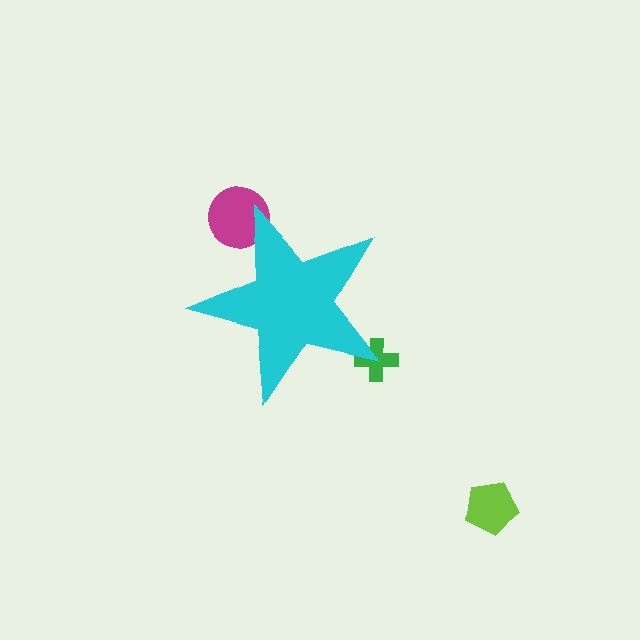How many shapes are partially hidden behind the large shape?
2 shapes are partially hidden.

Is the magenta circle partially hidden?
Yes, the magenta circle is partially hidden behind the cyan star.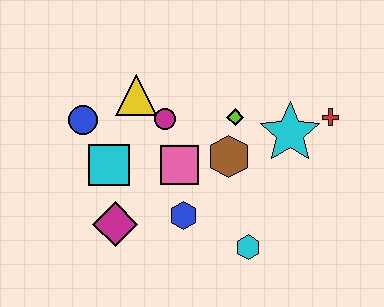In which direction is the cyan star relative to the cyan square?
The cyan star is to the right of the cyan square.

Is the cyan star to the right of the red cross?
No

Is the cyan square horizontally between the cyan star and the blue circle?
Yes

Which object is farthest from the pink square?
The red cross is farthest from the pink square.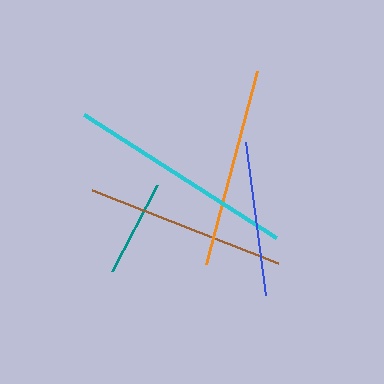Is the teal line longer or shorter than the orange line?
The orange line is longer than the teal line.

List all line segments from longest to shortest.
From longest to shortest: cyan, orange, brown, blue, teal.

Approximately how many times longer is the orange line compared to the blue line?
The orange line is approximately 1.3 times the length of the blue line.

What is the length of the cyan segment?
The cyan segment is approximately 228 pixels long.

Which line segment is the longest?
The cyan line is the longest at approximately 228 pixels.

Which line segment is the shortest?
The teal line is the shortest at approximately 98 pixels.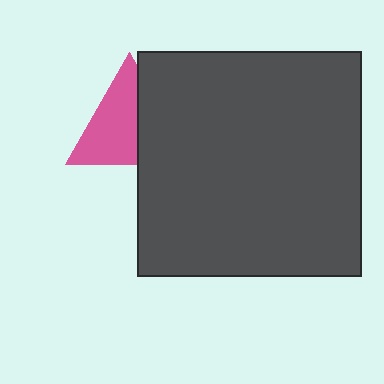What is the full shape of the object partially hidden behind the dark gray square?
The partially hidden object is a pink triangle.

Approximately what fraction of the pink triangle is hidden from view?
Roughly 39% of the pink triangle is hidden behind the dark gray square.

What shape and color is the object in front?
The object in front is a dark gray square.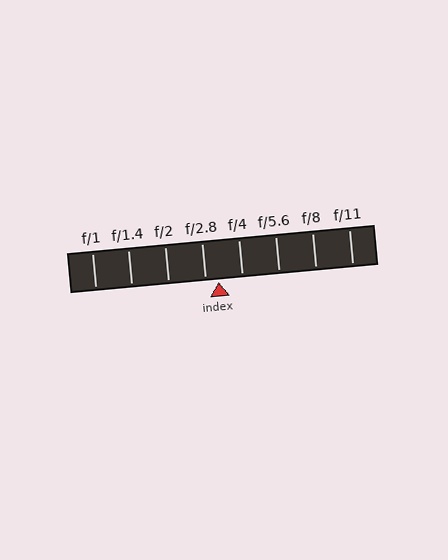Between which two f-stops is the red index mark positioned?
The index mark is between f/2.8 and f/4.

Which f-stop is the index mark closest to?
The index mark is closest to f/2.8.